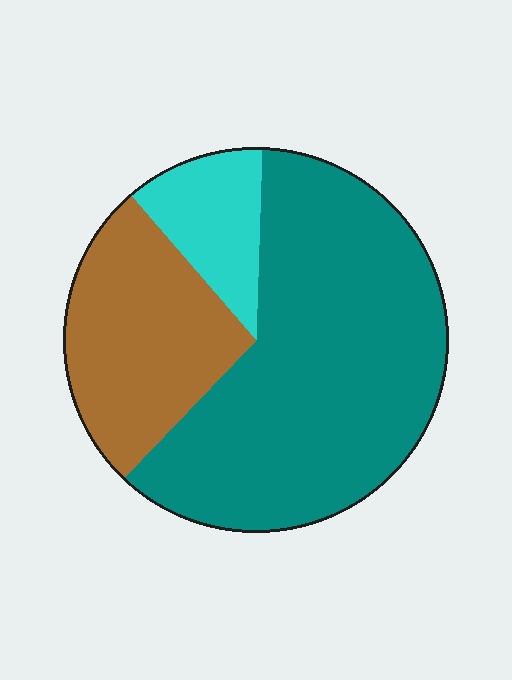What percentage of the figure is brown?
Brown covers around 25% of the figure.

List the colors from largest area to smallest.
From largest to smallest: teal, brown, cyan.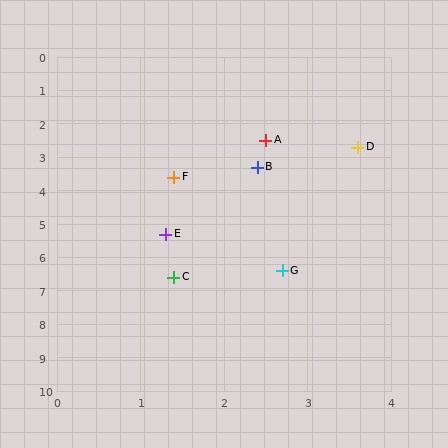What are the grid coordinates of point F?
Point F is at approximately (1.4, 3.6).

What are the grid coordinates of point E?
Point E is at approximately (1.3, 5.3).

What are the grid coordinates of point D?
Point D is at approximately (3.6, 2.7).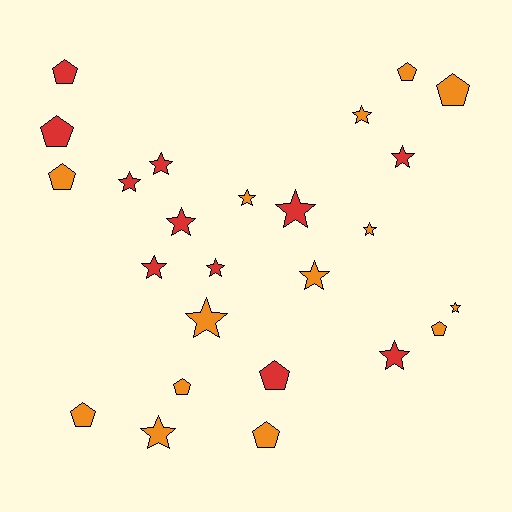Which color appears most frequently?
Orange, with 14 objects.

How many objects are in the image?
There are 25 objects.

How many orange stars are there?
There are 7 orange stars.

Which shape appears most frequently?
Star, with 15 objects.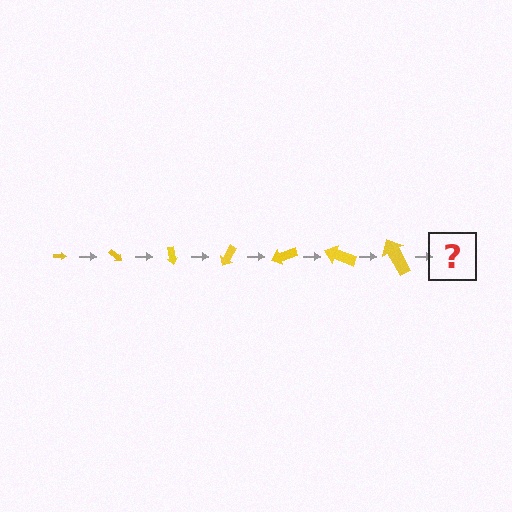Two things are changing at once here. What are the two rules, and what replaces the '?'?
The two rules are that the arrow grows larger each step and it rotates 40 degrees each step. The '?' should be an arrow, larger than the previous one and rotated 280 degrees from the start.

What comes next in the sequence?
The next element should be an arrow, larger than the previous one and rotated 280 degrees from the start.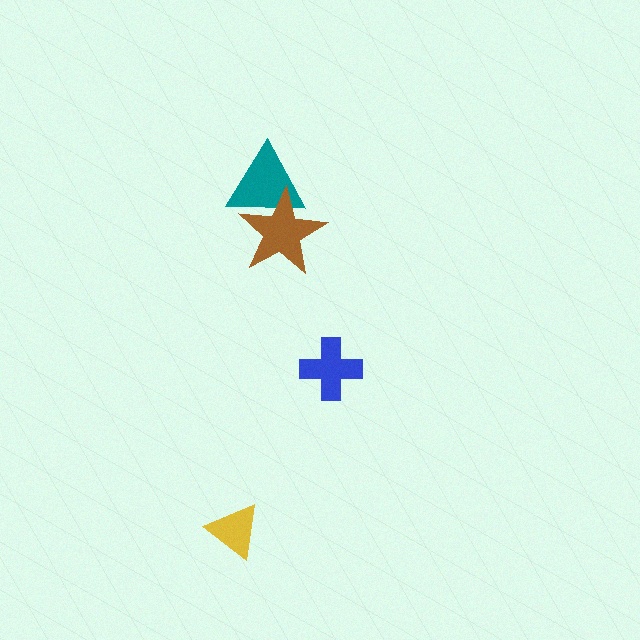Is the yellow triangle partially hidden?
No, no other shape covers it.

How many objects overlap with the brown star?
1 object overlaps with the brown star.